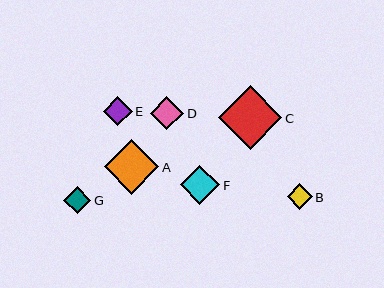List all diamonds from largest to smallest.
From largest to smallest: C, A, F, D, E, G, B.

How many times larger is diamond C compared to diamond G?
Diamond C is approximately 2.4 times the size of diamond G.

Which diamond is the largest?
Diamond C is the largest with a size of approximately 64 pixels.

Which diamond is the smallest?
Diamond B is the smallest with a size of approximately 25 pixels.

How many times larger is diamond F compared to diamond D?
Diamond F is approximately 1.2 times the size of diamond D.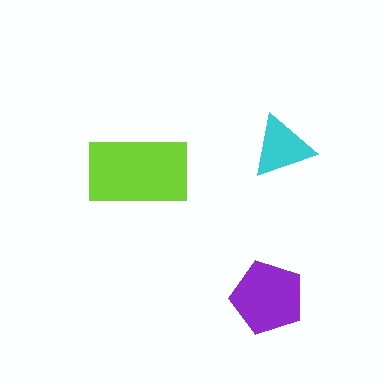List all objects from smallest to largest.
The cyan triangle, the purple pentagon, the lime rectangle.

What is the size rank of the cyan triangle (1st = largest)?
3rd.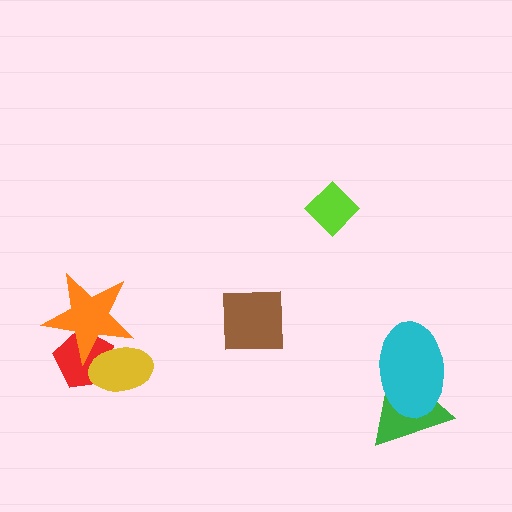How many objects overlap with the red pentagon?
2 objects overlap with the red pentagon.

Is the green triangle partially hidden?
Yes, it is partially covered by another shape.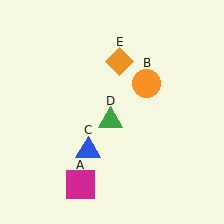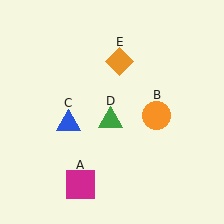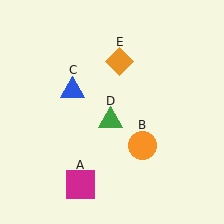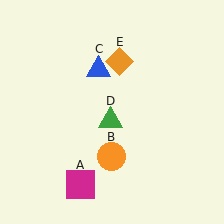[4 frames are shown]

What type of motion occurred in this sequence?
The orange circle (object B), blue triangle (object C) rotated clockwise around the center of the scene.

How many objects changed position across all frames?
2 objects changed position: orange circle (object B), blue triangle (object C).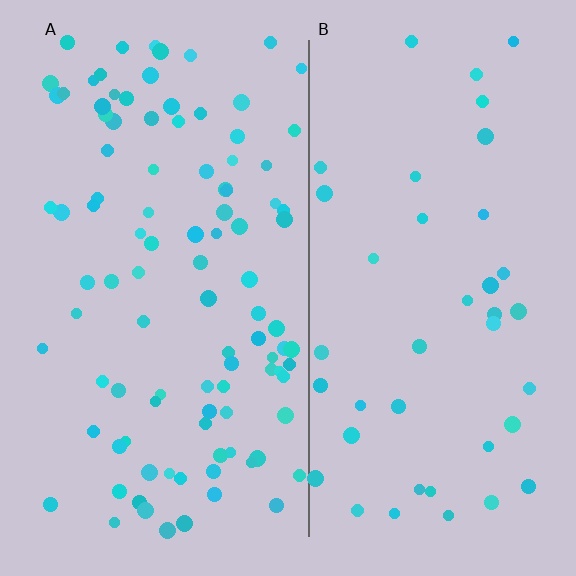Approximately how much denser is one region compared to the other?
Approximately 2.4× — region A over region B.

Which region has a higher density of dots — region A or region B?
A (the left).